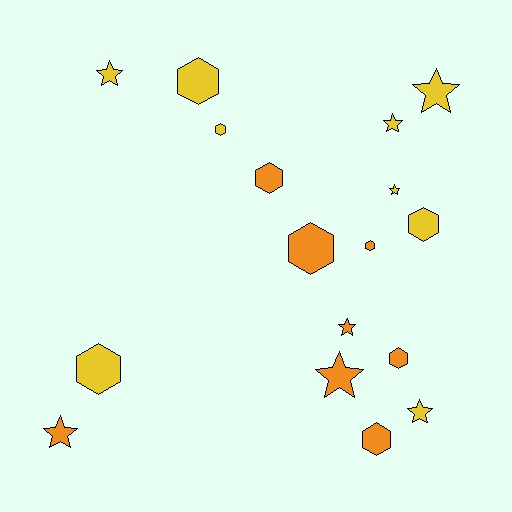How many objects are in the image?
There are 17 objects.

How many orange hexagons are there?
There are 5 orange hexagons.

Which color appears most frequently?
Yellow, with 9 objects.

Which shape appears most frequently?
Hexagon, with 9 objects.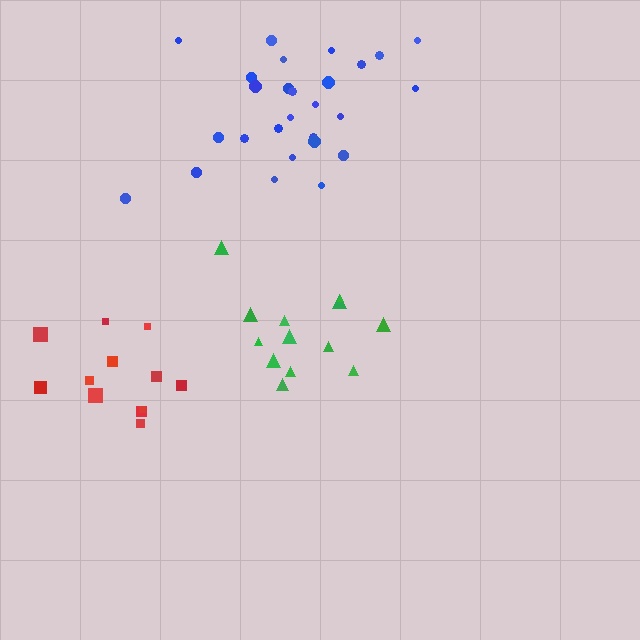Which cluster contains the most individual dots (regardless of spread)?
Blue (27).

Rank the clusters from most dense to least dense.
red, blue, green.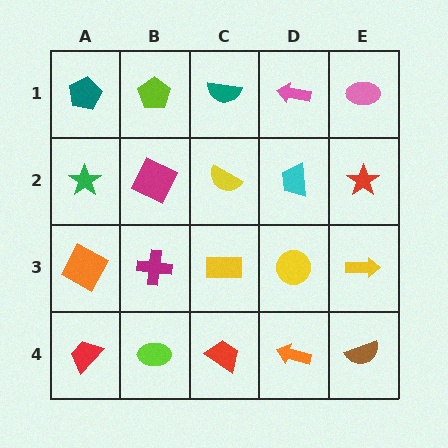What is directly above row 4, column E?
A yellow arrow.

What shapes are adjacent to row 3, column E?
A red star (row 2, column E), a brown semicircle (row 4, column E), a yellow circle (row 3, column D).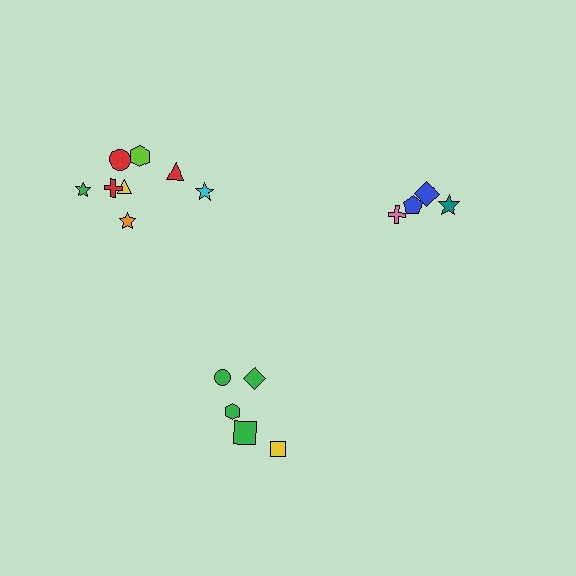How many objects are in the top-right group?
There are 4 objects.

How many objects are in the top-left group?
There are 8 objects.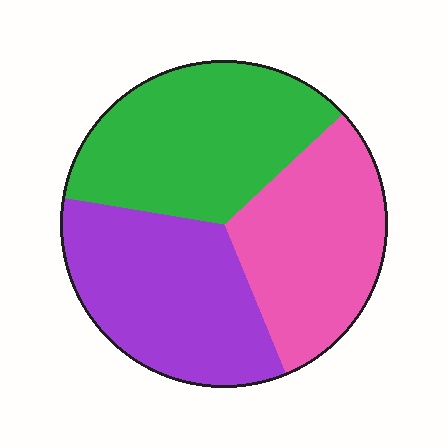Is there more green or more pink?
Green.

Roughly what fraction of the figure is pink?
Pink covers around 30% of the figure.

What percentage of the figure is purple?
Purple covers roughly 35% of the figure.